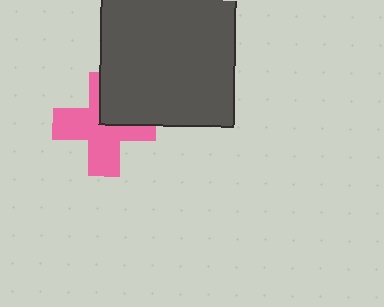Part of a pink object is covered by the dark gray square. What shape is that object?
It is a cross.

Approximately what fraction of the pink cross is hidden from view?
Roughly 33% of the pink cross is hidden behind the dark gray square.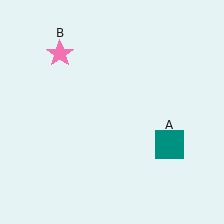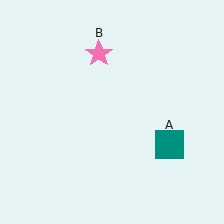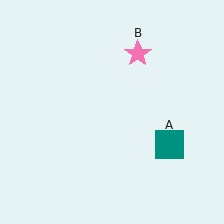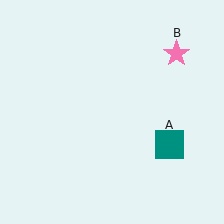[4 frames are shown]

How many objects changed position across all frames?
1 object changed position: pink star (object B).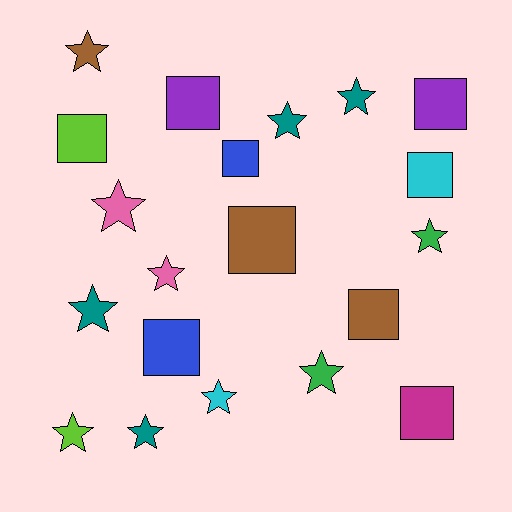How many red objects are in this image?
There are no red objects.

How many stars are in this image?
There are 11 stars.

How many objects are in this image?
There are 20 objects.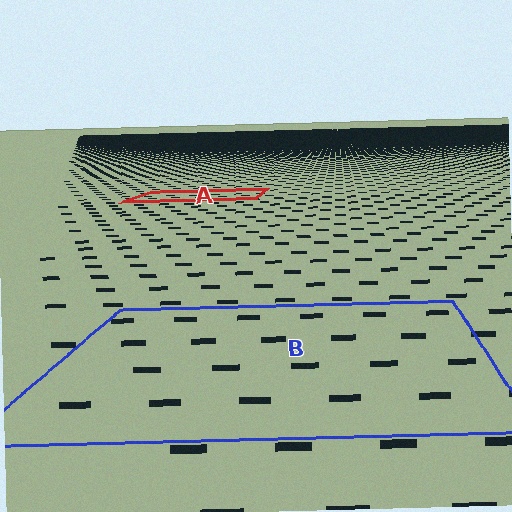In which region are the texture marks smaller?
The texture marks are smaller in region A, because it is farther away.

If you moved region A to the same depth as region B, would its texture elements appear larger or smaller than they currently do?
They would appear larger. At a closer depth, the same texture elements are projected at a bigger on-screen size.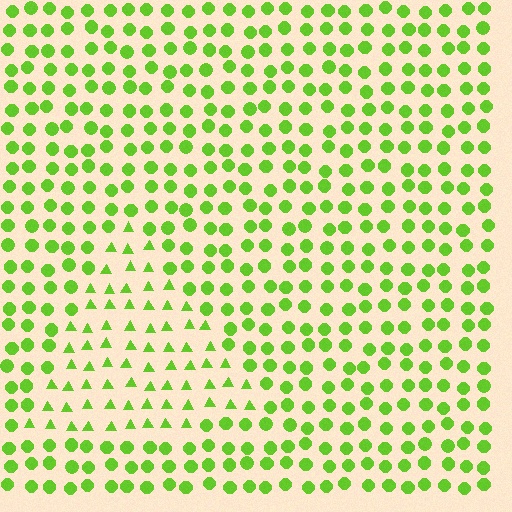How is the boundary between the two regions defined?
The boundary is defined by a change in element shape: triangles inside vs. circles outside. All elements share the same color and spacing.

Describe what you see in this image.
The image is filled with small lime elements arranged in a uniform grid. A triangle-shaped region contains triangles, while the surrounding area contains circles. The boundary is defined purely by the change in element shape.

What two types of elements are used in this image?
The image uses triangles inside the triangle region and circles outside it.